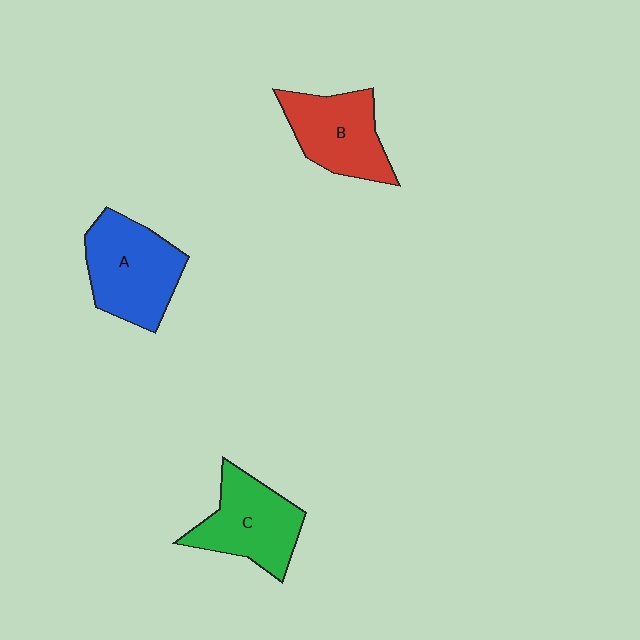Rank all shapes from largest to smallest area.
From largest to smallest: A (blue), C (green), B (red).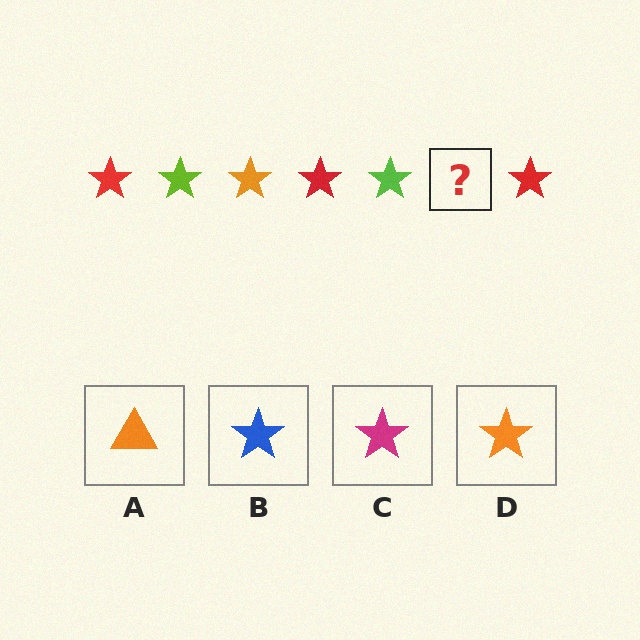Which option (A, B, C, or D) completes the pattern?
D.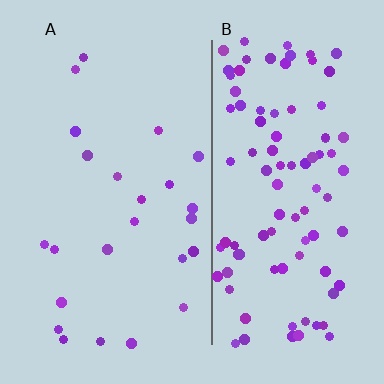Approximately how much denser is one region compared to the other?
Approximately 4.1× — region B over region A.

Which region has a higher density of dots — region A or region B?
B (the right).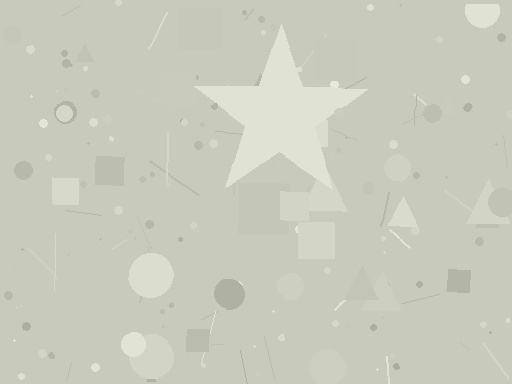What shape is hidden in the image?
A star is hidden in the image.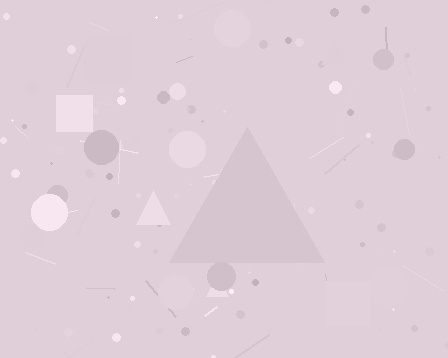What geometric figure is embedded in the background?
A triangle is embedded in the background.